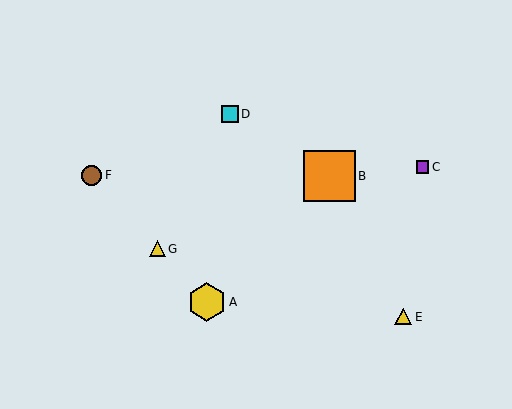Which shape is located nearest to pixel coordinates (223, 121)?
The cyan square (labeled D) at (230, 114) is nearest to that location.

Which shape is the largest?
The orange square (labeled B) is the largest.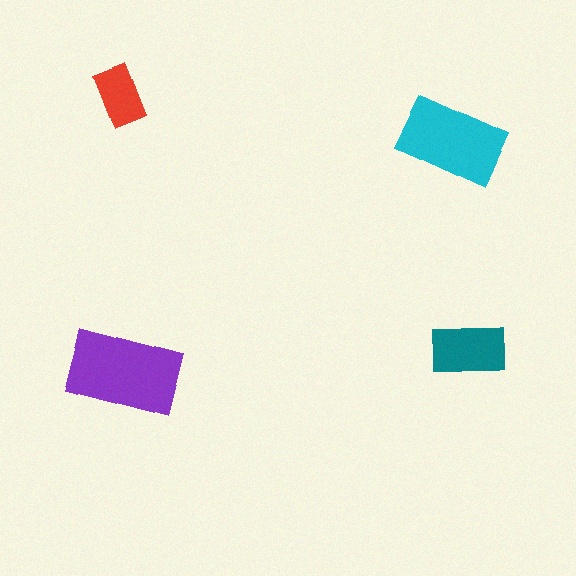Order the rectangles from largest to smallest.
the purple one, the cyan one, the teal one, the red one.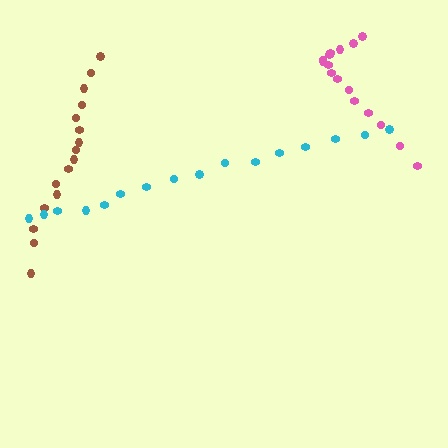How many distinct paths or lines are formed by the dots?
There are 3 distinct paths.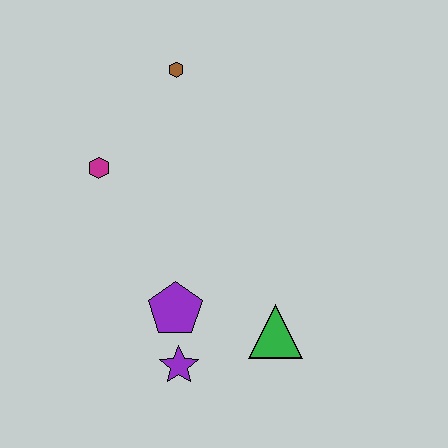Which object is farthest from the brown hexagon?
The purple star is farthest from the brown hexagon.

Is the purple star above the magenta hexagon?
No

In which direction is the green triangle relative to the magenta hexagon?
The green triangle is to the right of the magenta hexagon.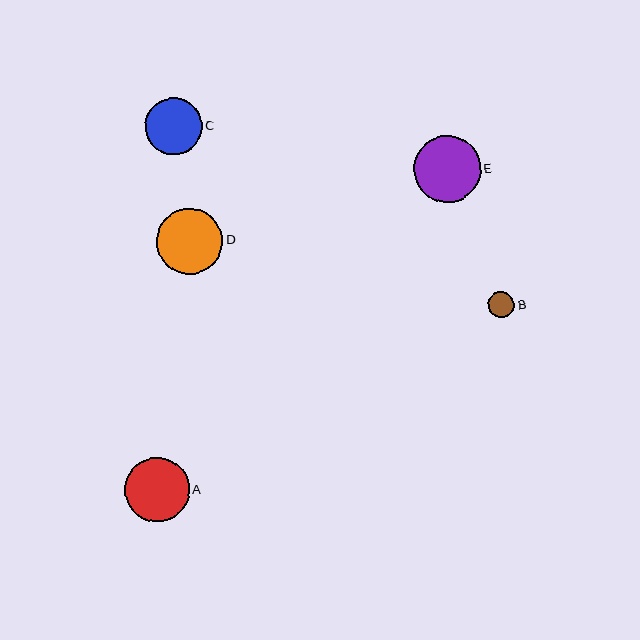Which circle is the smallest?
Circle B is the smallest with a size of approximately 26 pixels.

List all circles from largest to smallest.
From largest to smallest: E, D, A, C, B.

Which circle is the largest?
Circle E is the largest with a size of approximately 67 pixels.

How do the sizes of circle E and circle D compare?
Circle E and circle D are approximately the same size.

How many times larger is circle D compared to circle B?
Circle D is approximately 2.5 times the size of circle B.